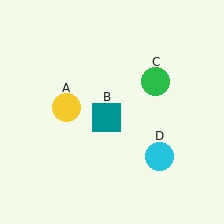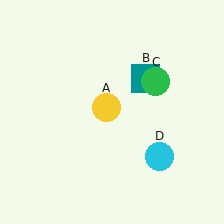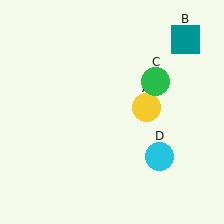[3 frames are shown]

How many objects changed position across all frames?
2 objects changed position: yellow circle (object A), teal square (object B).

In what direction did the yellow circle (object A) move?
The yellow circle (object A) moved right.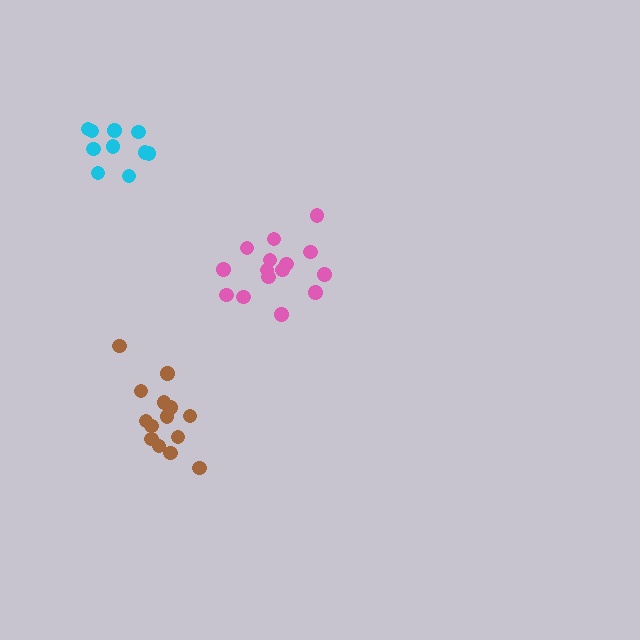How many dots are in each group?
Group 1: 15 dots, Group 2: 14 dots, Group 3: 10 dots (39 total).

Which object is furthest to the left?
The cyan cluster is leftmost.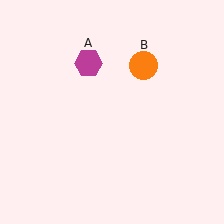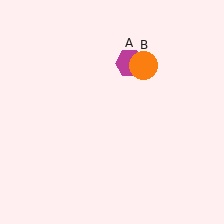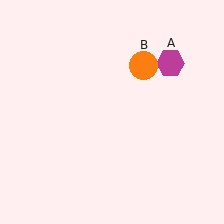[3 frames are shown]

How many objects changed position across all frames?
1 object changed position: magenta hexagon (object A).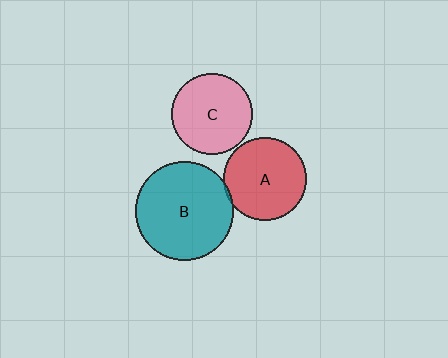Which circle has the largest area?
Circle B (teal).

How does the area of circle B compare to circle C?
Approximately 1.5 times.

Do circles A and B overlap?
Yes.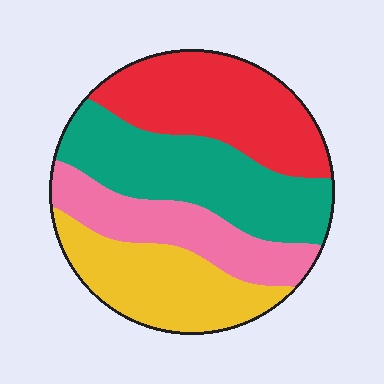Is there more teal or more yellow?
Teal.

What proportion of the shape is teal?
Teal takes up about one third (1/3) of the shape.